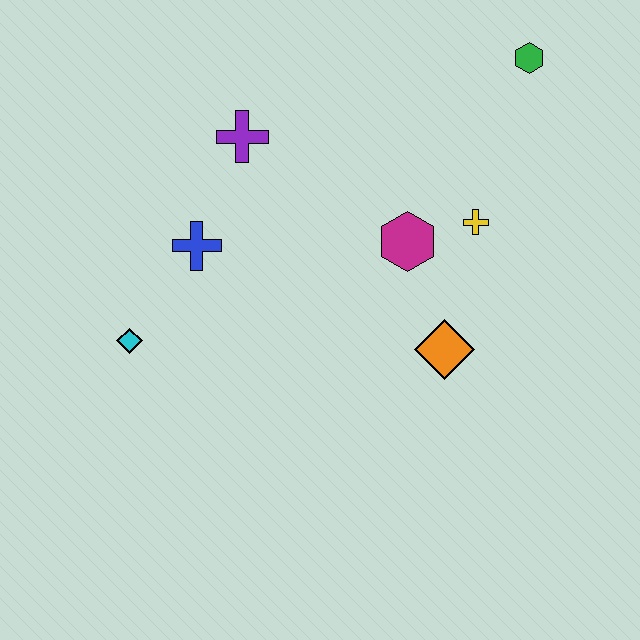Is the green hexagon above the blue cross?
Yes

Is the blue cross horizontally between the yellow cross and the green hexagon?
No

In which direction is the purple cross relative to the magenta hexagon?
The purple cross is to the left of the magenta hexagon.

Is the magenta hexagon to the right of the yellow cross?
No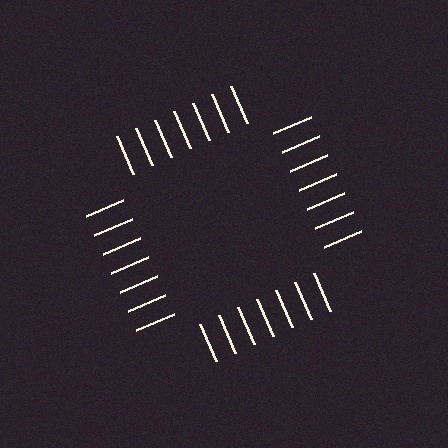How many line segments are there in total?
28 — 7 along each of the 4 edges.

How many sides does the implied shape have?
4 sides — the line-ends trace a square.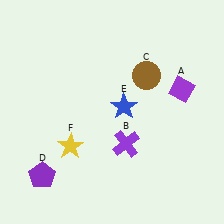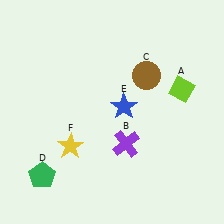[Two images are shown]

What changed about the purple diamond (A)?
In Image 1, A is purple. In Image 2, it changed to lime.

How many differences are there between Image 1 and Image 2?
There are 2 differences between the two images.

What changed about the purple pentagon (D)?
In Image 1, D is purple. In Image 2, it changed to green.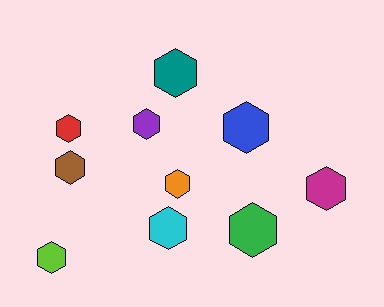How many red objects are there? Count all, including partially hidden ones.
There is 1 red object.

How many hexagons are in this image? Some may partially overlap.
There are 10 hexagons.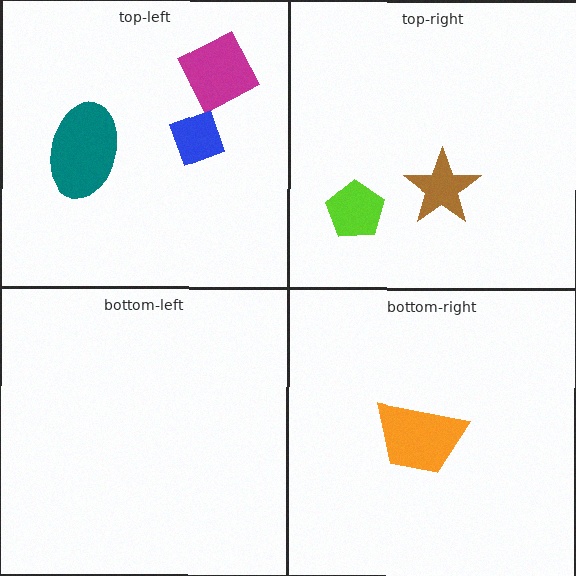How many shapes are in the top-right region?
2.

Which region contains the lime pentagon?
The top-right region.